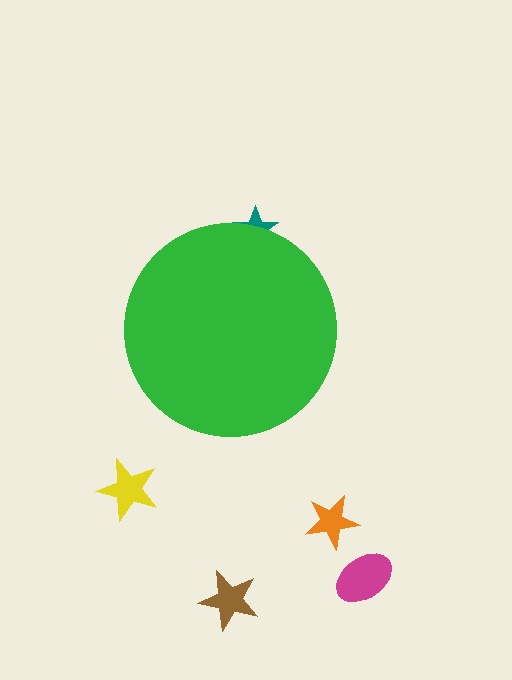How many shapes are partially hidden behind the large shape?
1 shape is partially hidden.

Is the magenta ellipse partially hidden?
No, the magenta ellipse is fully visible.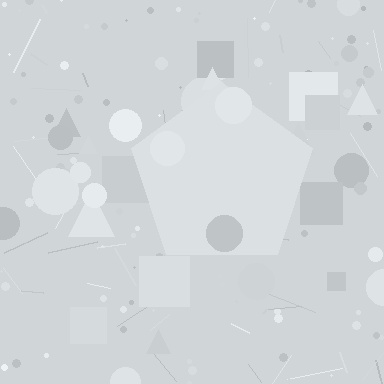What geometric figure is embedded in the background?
A pentagon is embedded in the background.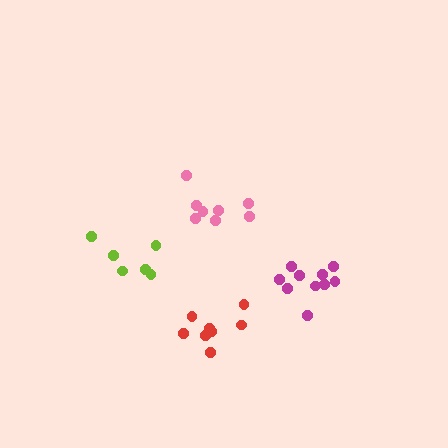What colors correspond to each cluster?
The clusters are colored: magenta, red, pink, lime.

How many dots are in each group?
Group 1: 10 dots, Group 2: 8 dots, Group 3: 8 dots, Group 4: 6 dots (32 total).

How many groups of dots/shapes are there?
There are 4 groups.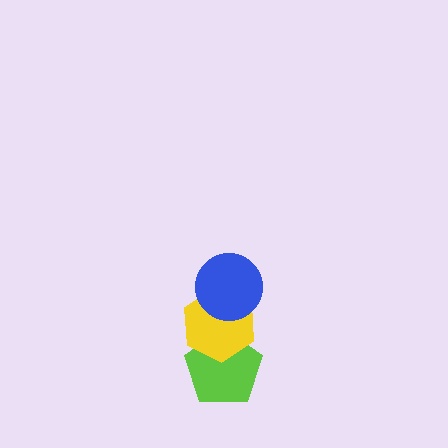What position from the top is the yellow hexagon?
The yellow hexagon is 2nd from the top.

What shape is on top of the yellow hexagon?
The blue circle is on top of the yellow hexagon.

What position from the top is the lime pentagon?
The lime pentagon is 3rd from the top.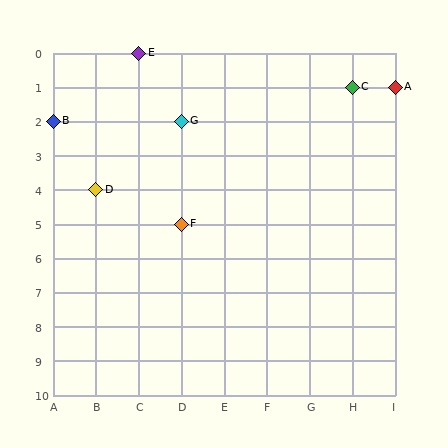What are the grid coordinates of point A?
Point A is at grid coordinates (I, 1).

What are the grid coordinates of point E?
Point E is at grid coordinates (C, 0).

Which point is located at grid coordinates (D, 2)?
Point G is at (D, 2).